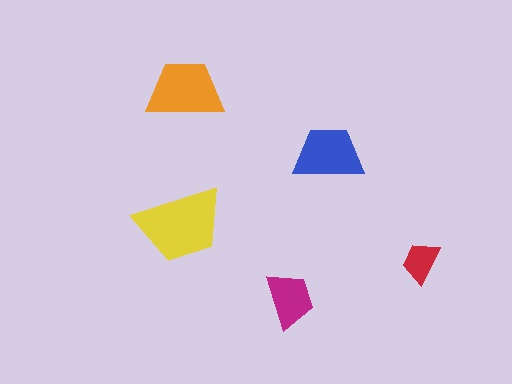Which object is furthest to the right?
The red trapezoid is rightmost.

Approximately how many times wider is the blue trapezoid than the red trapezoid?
About 1.5 times wider.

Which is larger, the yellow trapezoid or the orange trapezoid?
The yellow one.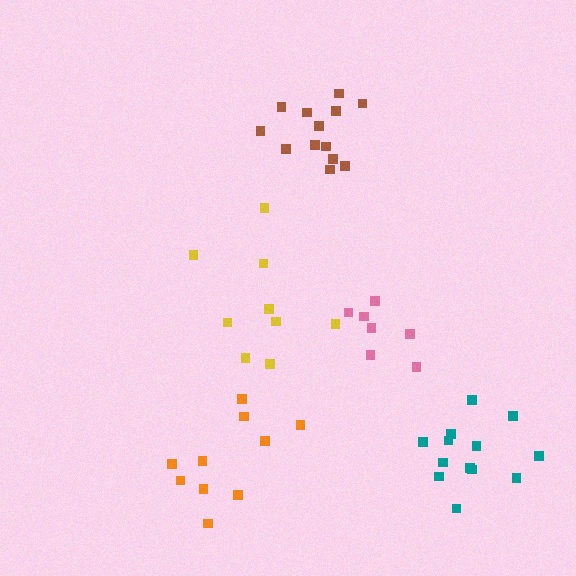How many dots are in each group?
Group 1: 7 dots, Group 2: 9 dots, Group 3: 13 dots, Group 4: 13 dots, Group 5: 10 dots (52 total).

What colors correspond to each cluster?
The clusters are colored: pink, yellow, teal, brown, orange.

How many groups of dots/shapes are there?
There are 5 groups.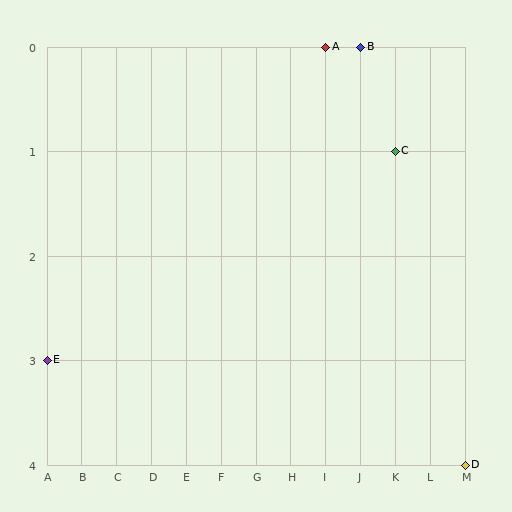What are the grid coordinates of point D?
Point D is at grid coordinates (M, 4).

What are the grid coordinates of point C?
Point C is at grid coordinates (K, 1).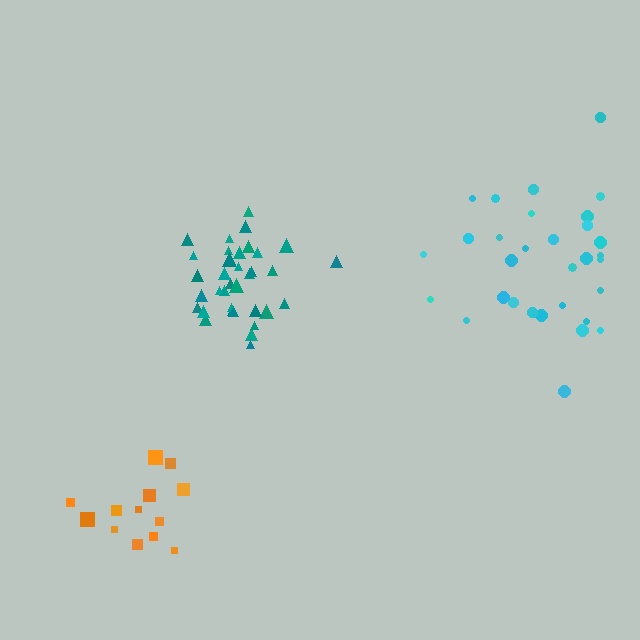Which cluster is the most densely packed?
Teal.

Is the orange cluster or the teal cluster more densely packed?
Teal.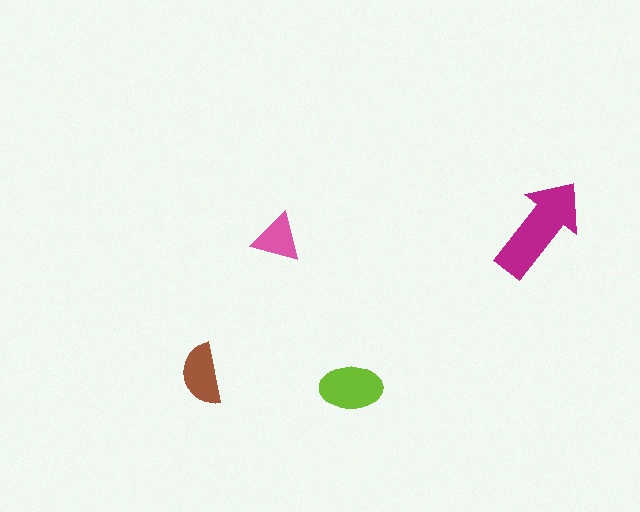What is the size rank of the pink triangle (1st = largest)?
4th.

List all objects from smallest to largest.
The pink triangle, the brown semicircle, the lime ellipse, the magenta arrow.